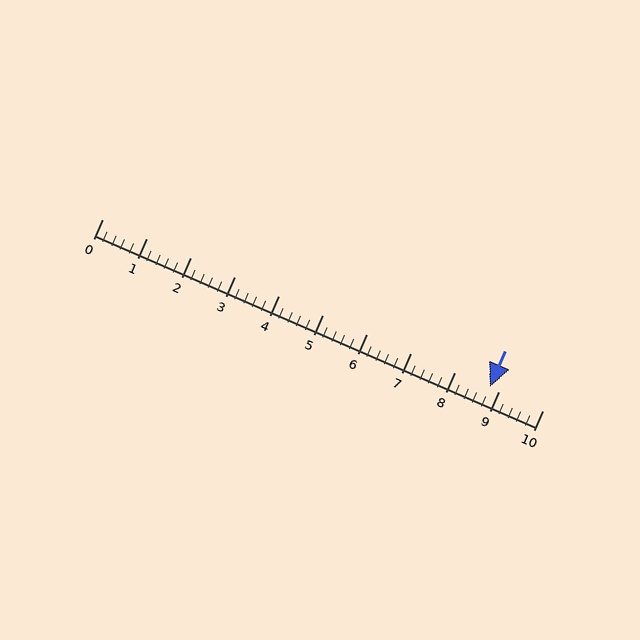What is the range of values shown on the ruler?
The ruler shows values from 0 to 10.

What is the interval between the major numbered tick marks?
The major tick marks are spaced 1 units apart.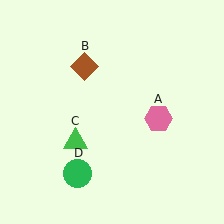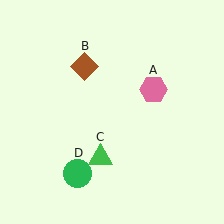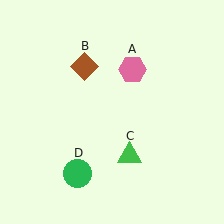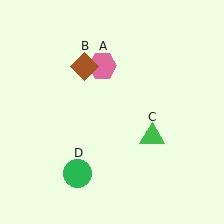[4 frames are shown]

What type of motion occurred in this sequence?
The pink hexagon (object A), green triangle (object C) rotated counterclockwise around the center of the scene.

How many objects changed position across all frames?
2 objects changed position: pink hexagon (object A), green triangle (object C).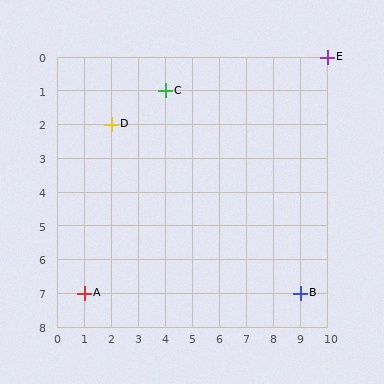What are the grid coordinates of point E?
Point E is at grid coordinates (10, 0).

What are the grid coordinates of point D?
Point D is at grid coordinates (2, 2).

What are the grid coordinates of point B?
Point B is at grid coordinates (9, 7).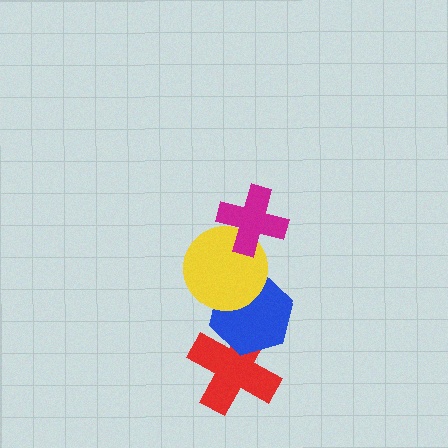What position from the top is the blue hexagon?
The blue hexagon is 3rd from the top.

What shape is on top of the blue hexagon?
The yellow circle is on top of the blue hexagon.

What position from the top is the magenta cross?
The magenta cross is 1st from the top.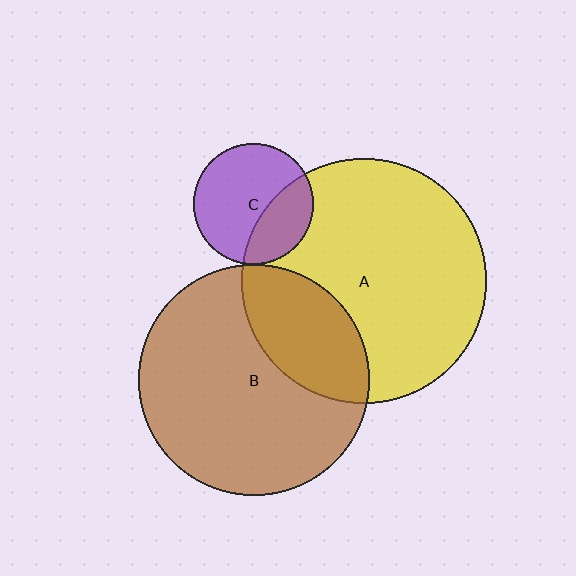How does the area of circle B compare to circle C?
Approximately 3.7 times.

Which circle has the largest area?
Circle A (yellow).